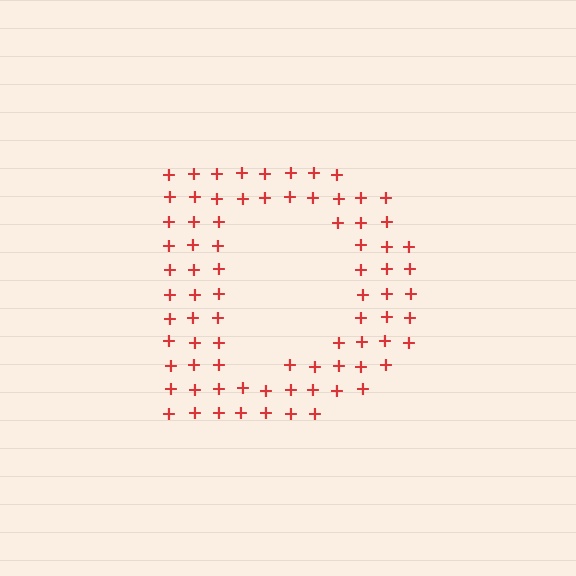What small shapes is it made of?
It is made of small plus signs.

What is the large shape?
The large shape is the letter D.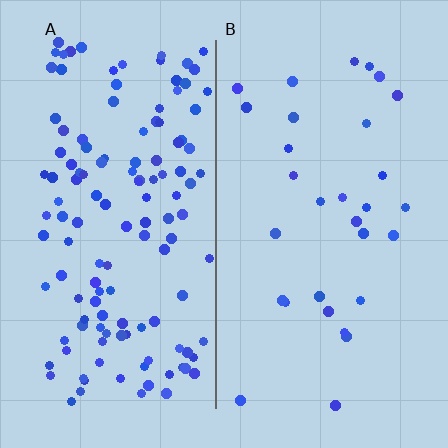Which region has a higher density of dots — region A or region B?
A (the left).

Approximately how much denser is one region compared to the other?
Approximately 4.3× — region A over region B.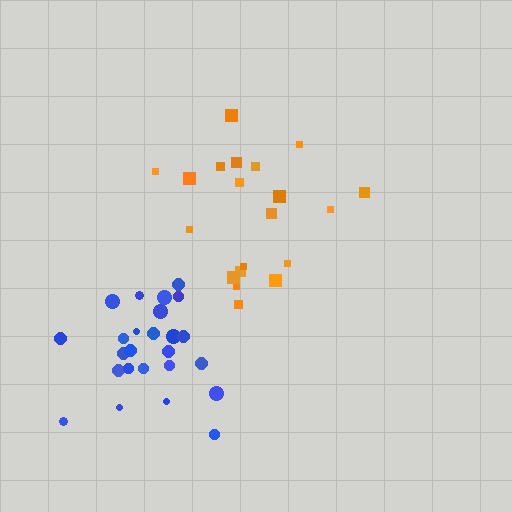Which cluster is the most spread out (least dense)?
Orange.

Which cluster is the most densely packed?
Blue.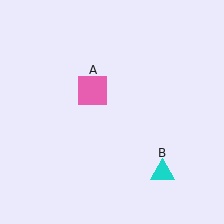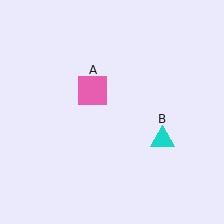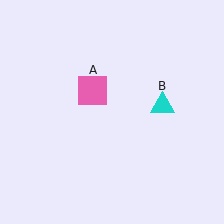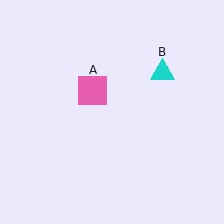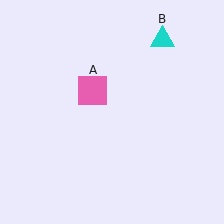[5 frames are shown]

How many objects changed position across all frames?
1 object changed position: cyan triangle (object B).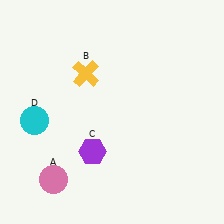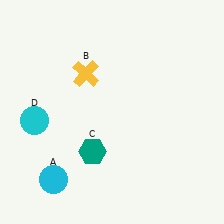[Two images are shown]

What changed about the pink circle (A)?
In Image 1, A is pink. In Image 2, it changed to cyan.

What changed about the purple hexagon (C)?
In Image 1, C is purple. In Image 2, it changed to teal.